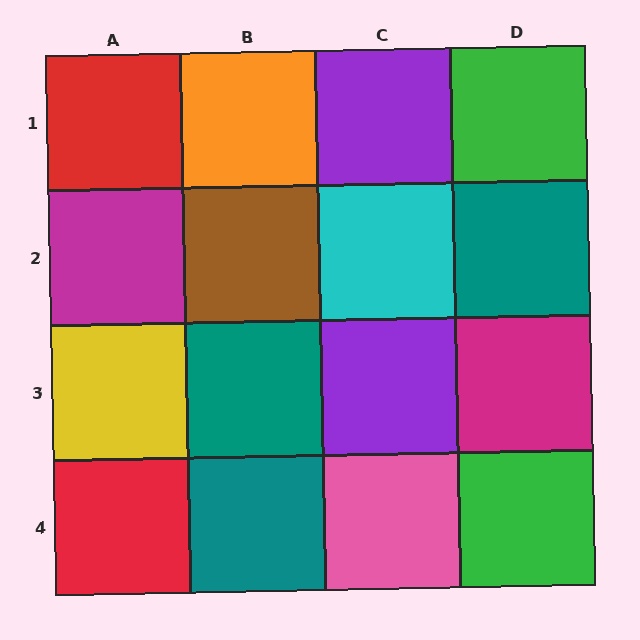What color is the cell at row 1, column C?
Purple.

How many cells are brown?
1 cell is brown.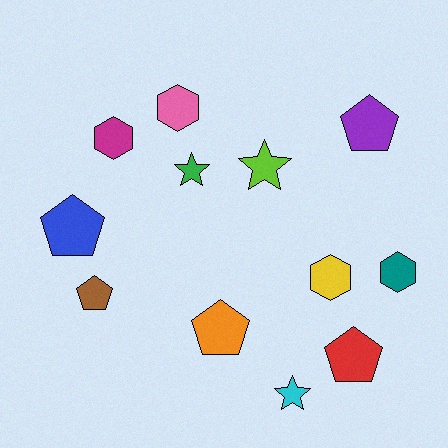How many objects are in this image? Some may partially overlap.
There are 12 objects.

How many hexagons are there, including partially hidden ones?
There are 4 hexagons.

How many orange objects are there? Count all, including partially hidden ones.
There is 1 orange object.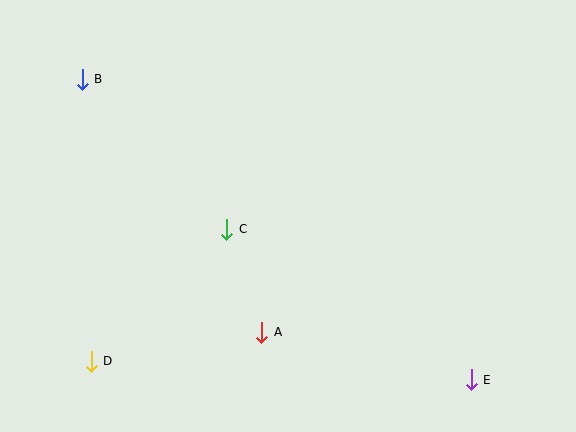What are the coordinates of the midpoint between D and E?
The midpoint between D and E is at (281, 371).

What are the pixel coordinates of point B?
Point B is at (82, 79).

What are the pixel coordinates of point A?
Point A is at (262, 332).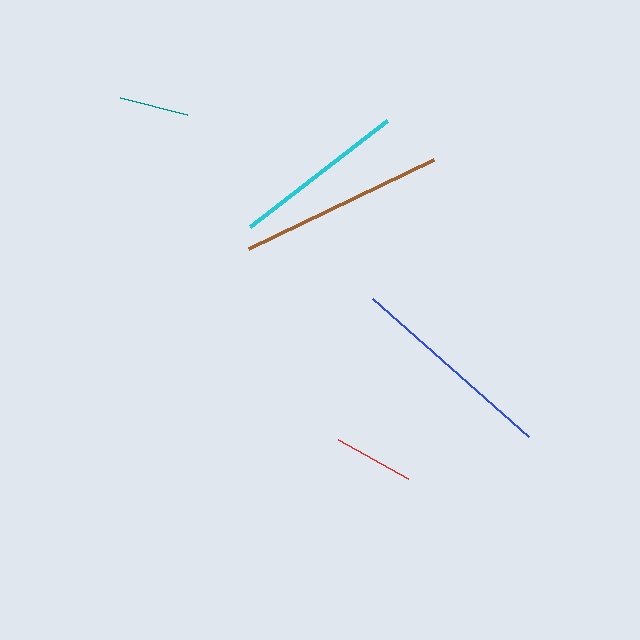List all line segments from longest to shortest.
From longest to shortest: blue, brown, cyan, red, teal.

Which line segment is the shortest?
The teal line is the shortest at approximately 70 pixels.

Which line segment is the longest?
The blue line is the longest at approximately 209 pixels.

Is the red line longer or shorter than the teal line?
The red line is longer than the teal line.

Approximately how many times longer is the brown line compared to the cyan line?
The brown line is approximately 1.2 times the length of the cyan line.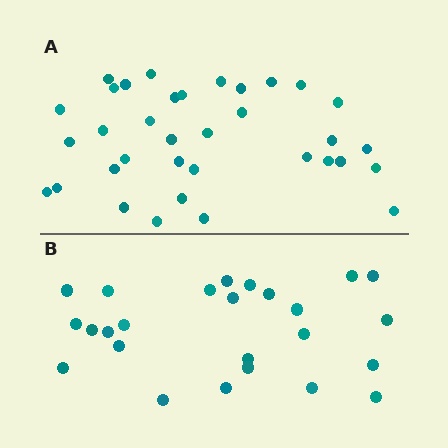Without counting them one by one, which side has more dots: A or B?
Region A (the top region) has more dots.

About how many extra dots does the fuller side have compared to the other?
Region A has roughly 10 or so more dots than region B.